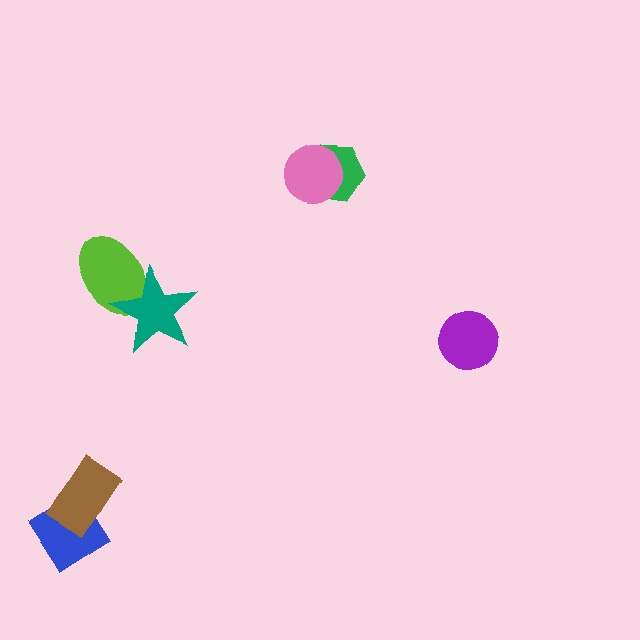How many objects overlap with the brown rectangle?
1 object overlaps with the brown rectangle.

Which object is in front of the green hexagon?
The pink circle is in front of the green hexagon.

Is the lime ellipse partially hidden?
Yes, it is partially covered by another shape.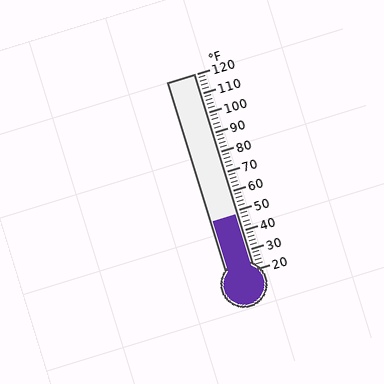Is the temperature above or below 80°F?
The temperature is below 80°F.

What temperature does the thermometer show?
The thermometer shows approximately 48°F.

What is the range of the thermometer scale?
The thermometer scale ranges from 20°F to 120°F.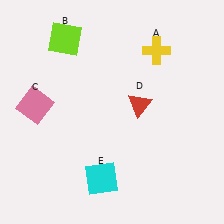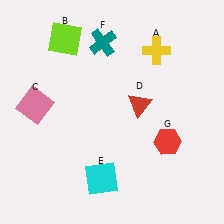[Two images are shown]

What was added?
A teal cross (F), a red hexagon (G) were added in Image 2.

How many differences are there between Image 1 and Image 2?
There are 2 differences between the two images.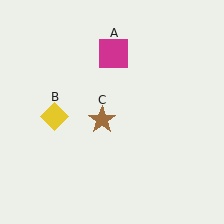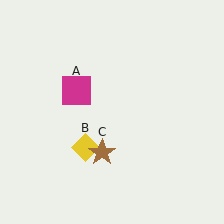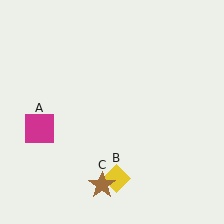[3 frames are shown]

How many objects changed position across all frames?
3 objects changed position: magenta square (object A), yellow diamond (object B), brown star (object C).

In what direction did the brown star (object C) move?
The brown star (object C) moved down.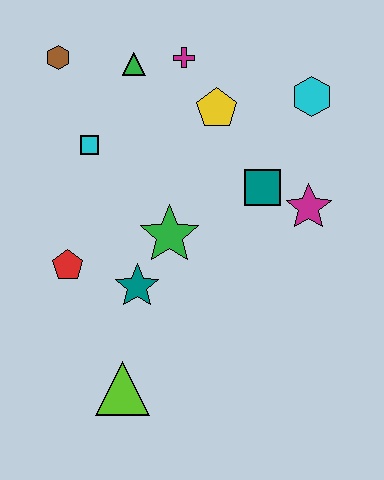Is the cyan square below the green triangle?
Yes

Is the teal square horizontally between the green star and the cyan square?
No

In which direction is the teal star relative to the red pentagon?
The teal star is to the right of the red pentagon.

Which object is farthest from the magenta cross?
The lime triangle is farthest from the magenta cross.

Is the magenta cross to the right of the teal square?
No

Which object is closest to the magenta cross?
The green triangle is closest to the magenta cross.